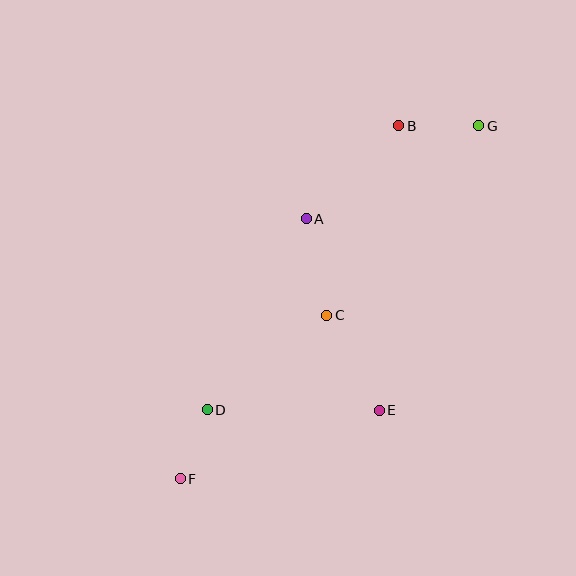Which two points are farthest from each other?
Points F and G are farthest from each other.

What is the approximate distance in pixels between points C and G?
The distance between C and G is approximately 243 pixels.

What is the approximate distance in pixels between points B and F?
The distance between B and F is approximately 415 pixels.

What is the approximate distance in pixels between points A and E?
The distance between A and E is approximately 205 pixels.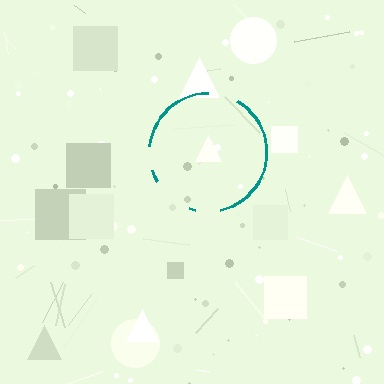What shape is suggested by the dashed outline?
The dashed outline suggests a circle.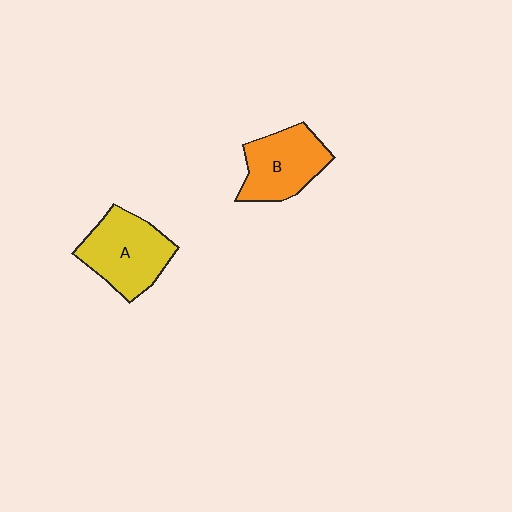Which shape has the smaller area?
Shape B (orange).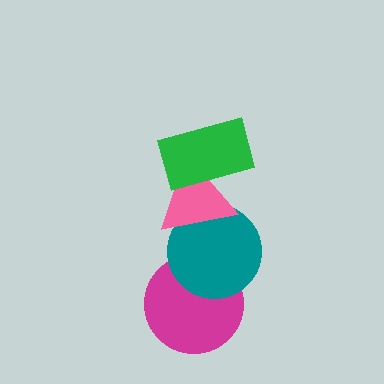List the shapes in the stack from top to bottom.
From top to bottom: the green rectangle, the pink triangle, the teal circle, the magenta circle.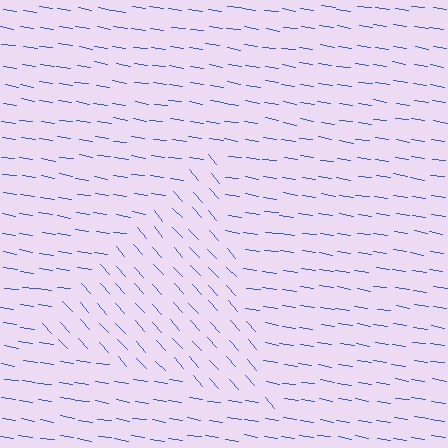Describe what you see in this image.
The image is filled with small blue line segments. A triangle region in the image has lines oriented differently from the surrounding lines, creating a visible texture boundary.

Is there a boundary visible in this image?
Yes, there is a texture boundary formed by a change in line orientation.